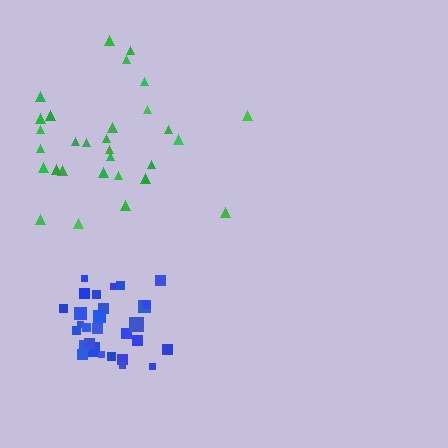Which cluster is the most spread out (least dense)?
Green.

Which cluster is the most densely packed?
Blue.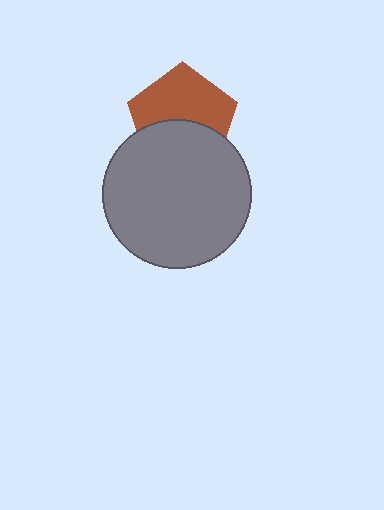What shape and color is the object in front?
The object in front is a gray circle.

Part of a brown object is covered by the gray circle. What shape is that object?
It is a pentagon.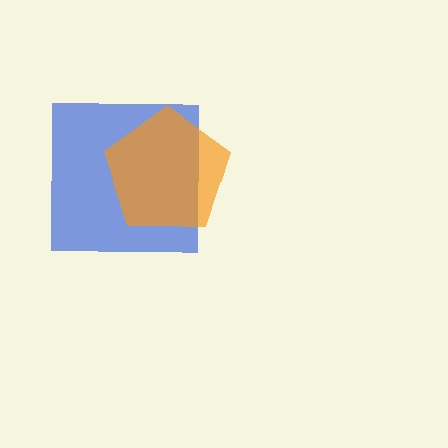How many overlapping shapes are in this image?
There are 2 overlapping shapes in the image.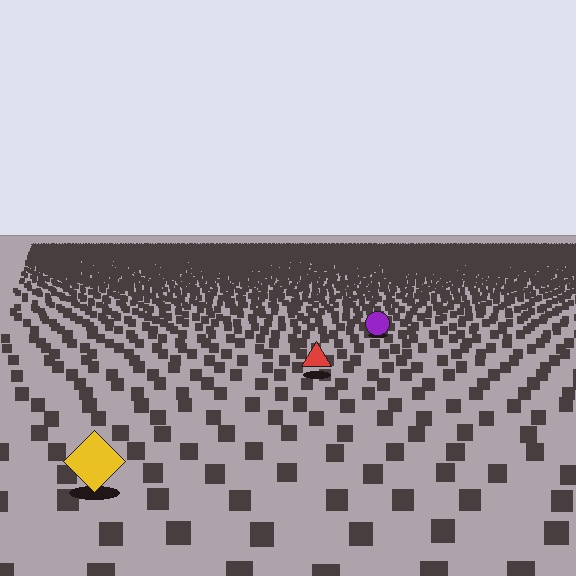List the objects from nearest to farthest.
From nearest to farthest: the yellow diamond, the red triangle, the purple circle.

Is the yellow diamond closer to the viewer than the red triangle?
Yes. The yellow diamond is closer — you can tell from the texture gradient: the ground texture is coarser near it.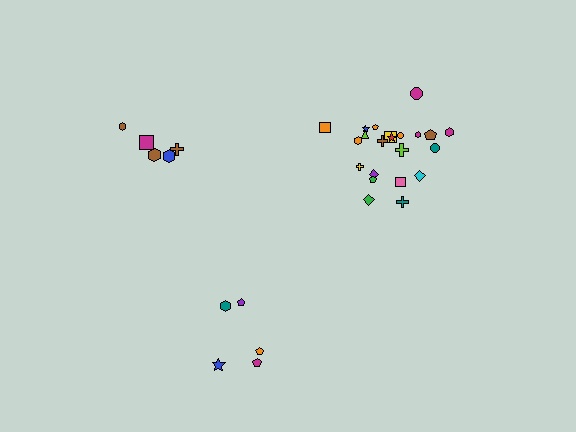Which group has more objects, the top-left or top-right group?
The top-right group.